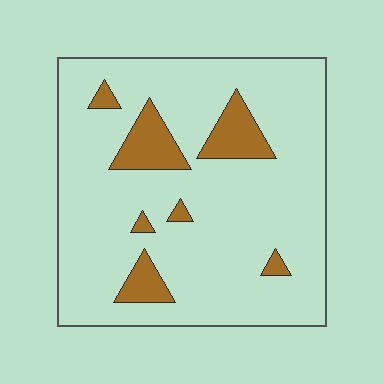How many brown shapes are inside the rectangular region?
7.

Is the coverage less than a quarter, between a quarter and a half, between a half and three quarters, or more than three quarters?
Less than a quarter.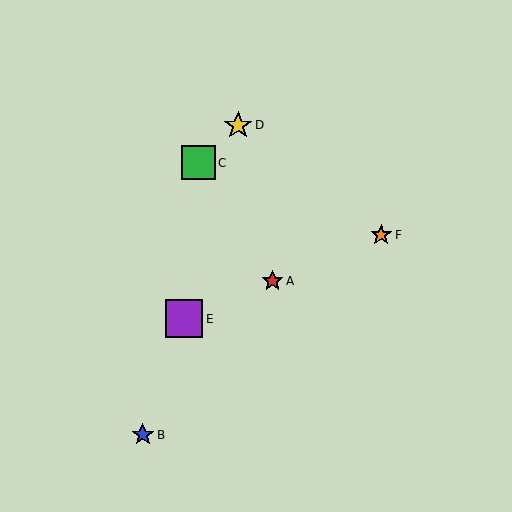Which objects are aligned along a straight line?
Objects A, E, F are aligned along a straight line.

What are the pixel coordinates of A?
Object A is at (273, 281).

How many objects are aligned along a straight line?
3 objects (A, E, F) are aligned along a straight line.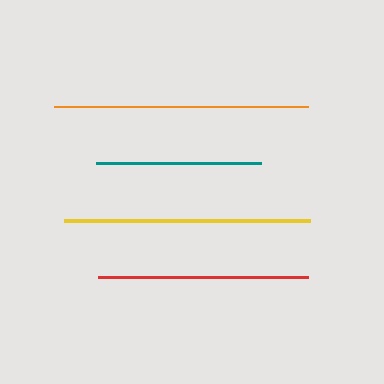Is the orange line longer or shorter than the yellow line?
The orange line is longer than the yellow line.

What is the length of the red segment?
The red segment is approximately 209 pixels long.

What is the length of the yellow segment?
The yellow segment is approximately 246 pixels long.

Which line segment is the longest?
The orange line is the longest at approximately 255 pixels.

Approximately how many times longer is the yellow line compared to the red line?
The yellow line is approximately 1.2 times the length of the red line.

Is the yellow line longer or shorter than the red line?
The yellow line is longer than the red line.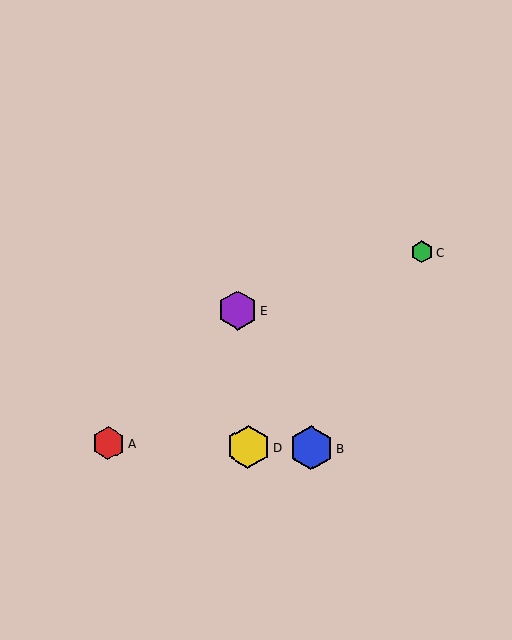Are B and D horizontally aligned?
Yes, both are at y≈448.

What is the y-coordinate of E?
Object E is at y≈310.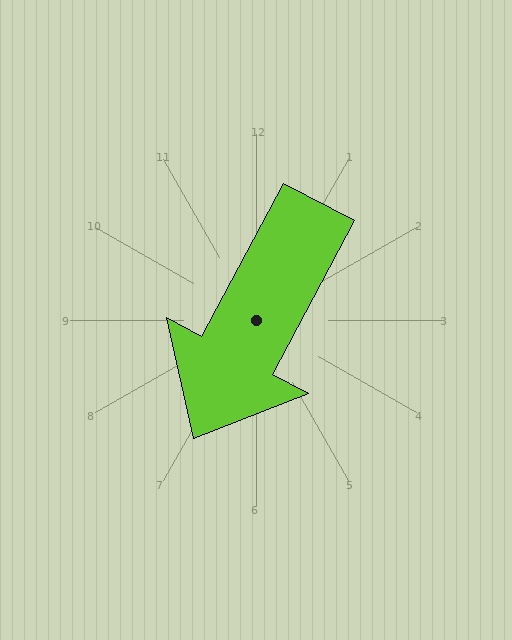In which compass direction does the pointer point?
Southwest.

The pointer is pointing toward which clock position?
Roughly 7 o'clock.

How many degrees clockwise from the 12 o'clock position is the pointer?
Approximately 208 degrees.